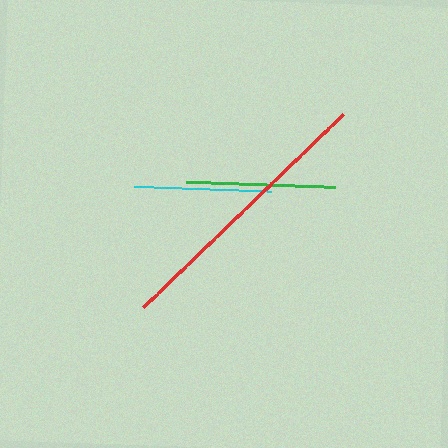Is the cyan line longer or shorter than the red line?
The red line is longer than the cyan line.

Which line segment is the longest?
The red line is the longest at approximately 278 pixels.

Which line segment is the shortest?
The cyan line is the shortest at approximately 138 pixels.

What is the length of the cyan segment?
The cyan segment is approximately 138 pixels long.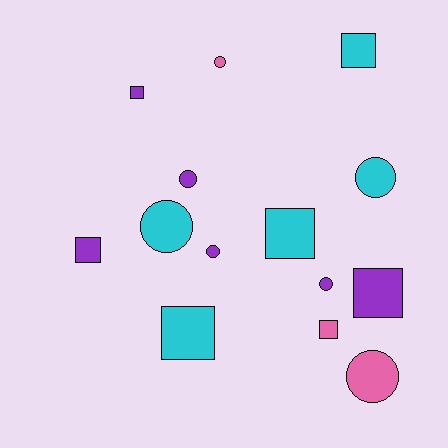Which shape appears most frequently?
Square, with 7 objects.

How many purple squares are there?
There are 3 purple squares.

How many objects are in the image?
There are 14 objects.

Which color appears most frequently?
Purple, with 6 objects.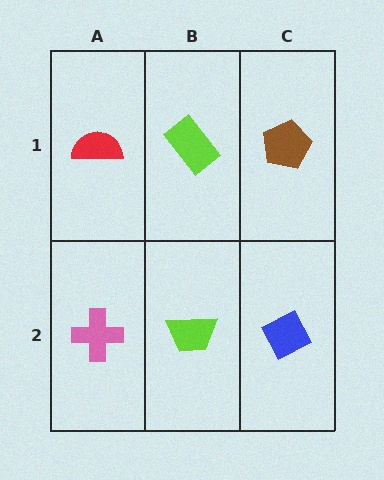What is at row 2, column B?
A lime trapezoid.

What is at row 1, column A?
A red semicircle.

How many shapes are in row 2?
3 shapes.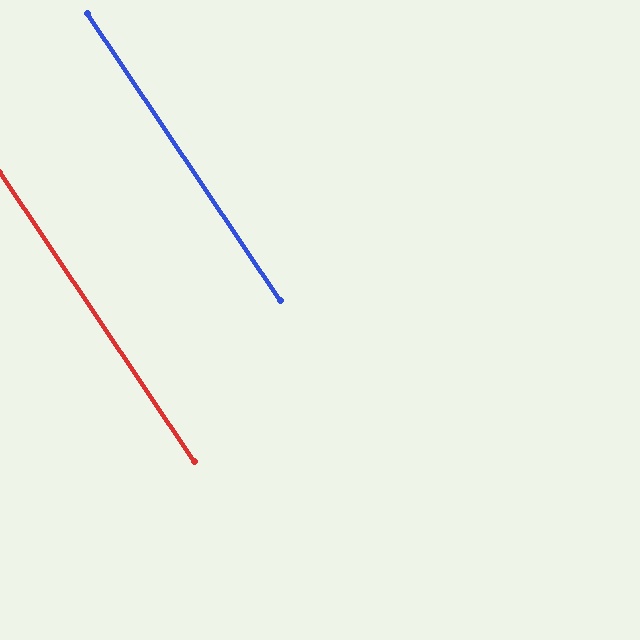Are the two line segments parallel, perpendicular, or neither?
Parallel — their directions differ by only 0.1°.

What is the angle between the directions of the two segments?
Approximately 0 degrees.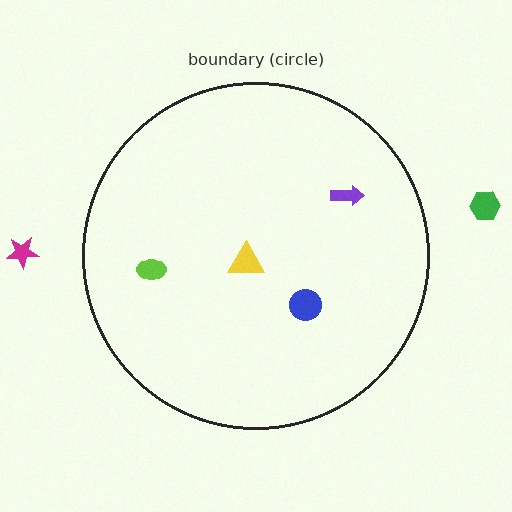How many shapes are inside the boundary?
4 inside, 2 outside.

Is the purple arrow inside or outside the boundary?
Inside.